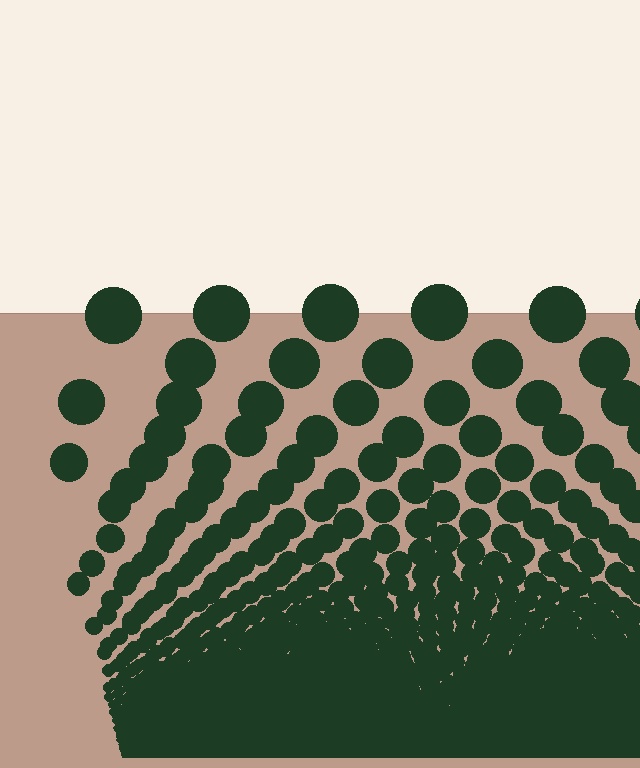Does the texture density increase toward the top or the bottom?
Density increases toward the bottom.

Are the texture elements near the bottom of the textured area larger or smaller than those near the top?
Smaller. The gradient is inverted — elements near the bottom are smaller and denser.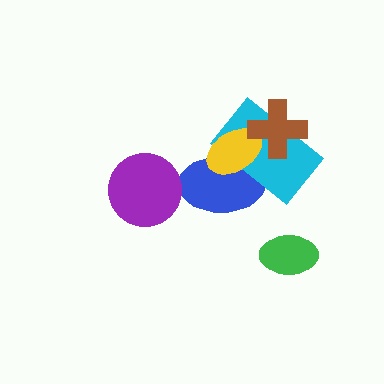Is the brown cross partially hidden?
No, no other shape covers it.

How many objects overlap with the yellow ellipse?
3 objects overlap with the yellow ellipse.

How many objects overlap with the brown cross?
2 objects overlap with the brown cross.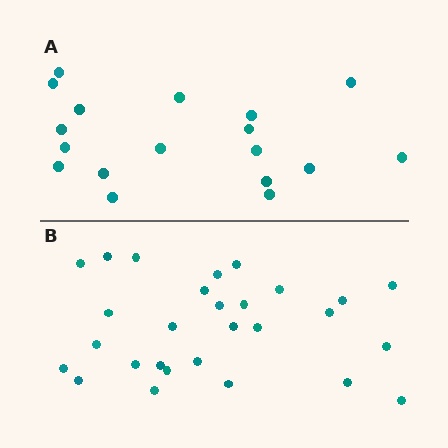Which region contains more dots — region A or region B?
Region B (the bottom region) has more dots.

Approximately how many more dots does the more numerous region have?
Region B has roughly 10 or so more dots than region A.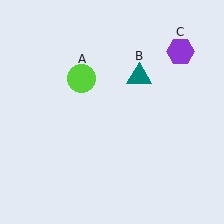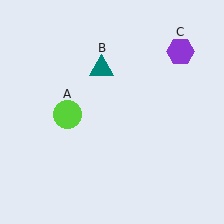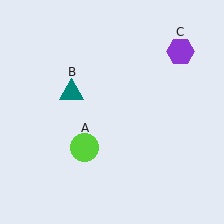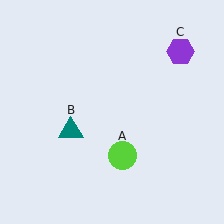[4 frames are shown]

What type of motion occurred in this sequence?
The lime circle (object A), teal triangle (object B) rotated counterclockwise around the center of the scene.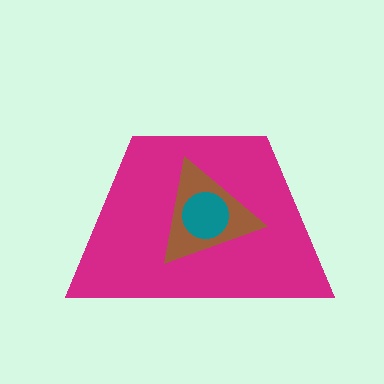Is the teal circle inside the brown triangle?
Yes.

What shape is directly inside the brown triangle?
The teal circle.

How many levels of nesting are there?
3.